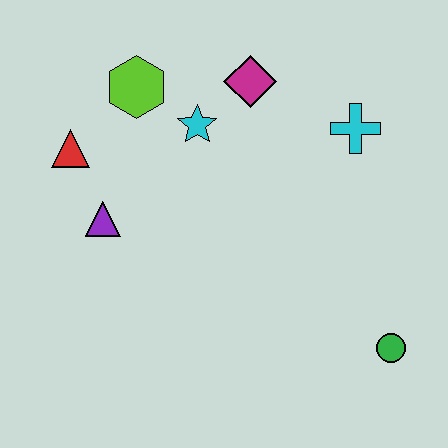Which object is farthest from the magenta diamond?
The green circle is farthest from the magenta diamond.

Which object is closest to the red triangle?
The purple triangle is closest to the red triangle.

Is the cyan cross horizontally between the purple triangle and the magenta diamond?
No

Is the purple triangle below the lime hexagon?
Yes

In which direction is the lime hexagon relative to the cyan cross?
The lime hexagon is to the left of the cyan cross.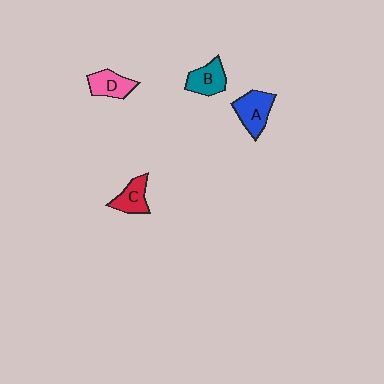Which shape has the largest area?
Shape A (blue).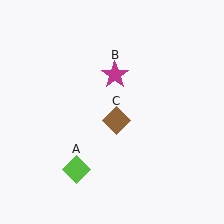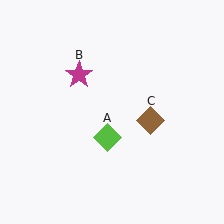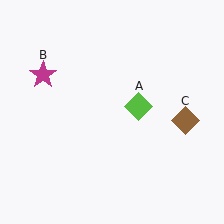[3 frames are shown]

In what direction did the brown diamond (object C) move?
The brown diamond (object C) moved right.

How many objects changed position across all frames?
3 objects changed position: lime diamond (object A), magenta star (object B), brown diamond (object C).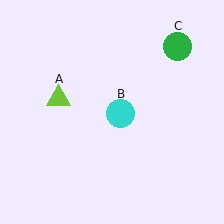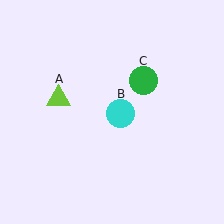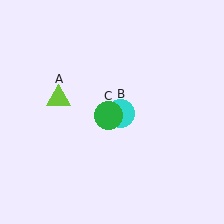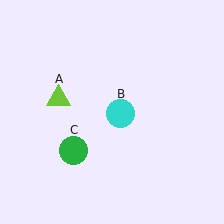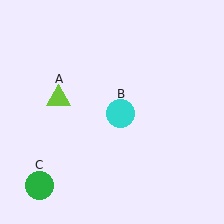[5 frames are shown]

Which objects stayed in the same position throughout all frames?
Lime triangle (object A) and cyan circle (object B) remained stationary.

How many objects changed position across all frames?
1 object changed position: green circle (object C).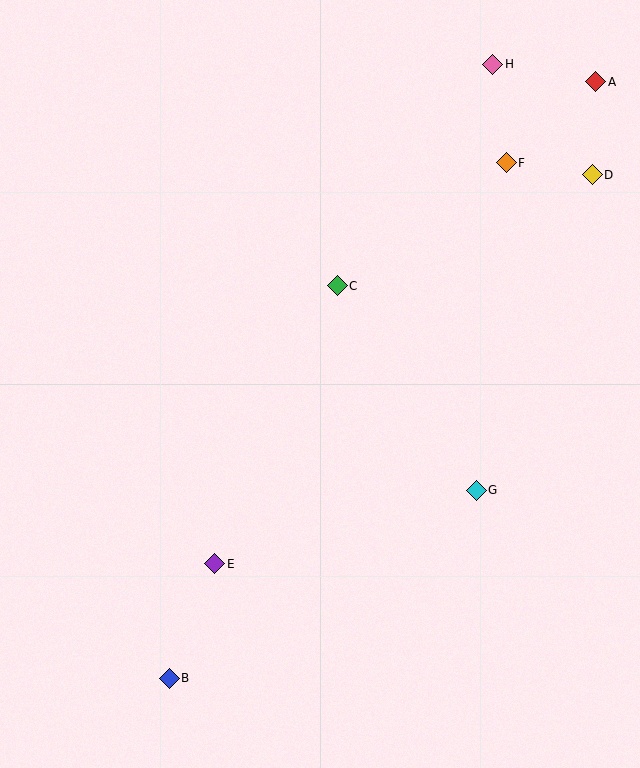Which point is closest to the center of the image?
Point C at (337, 286) is closest to the center.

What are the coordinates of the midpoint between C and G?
The midpoint between C and G is at (407, 388).